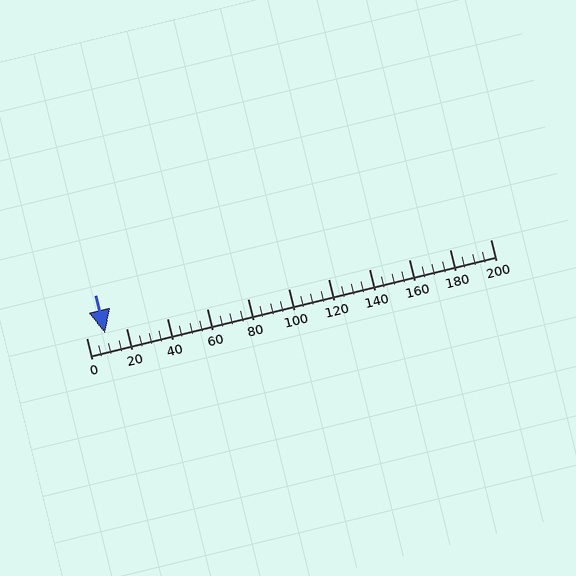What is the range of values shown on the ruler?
The ruler shows values from 0 to 200.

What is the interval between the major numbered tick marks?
The major tick marks are spaced 20 units apart.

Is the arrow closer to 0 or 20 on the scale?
The arrow is closer to 0.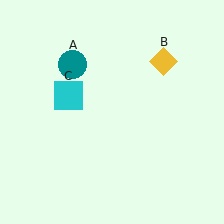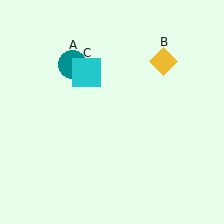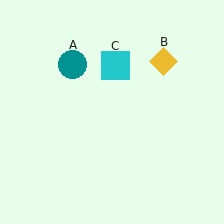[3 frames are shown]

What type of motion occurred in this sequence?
The cyan square (object C) rotated clockwise around the center of the scene.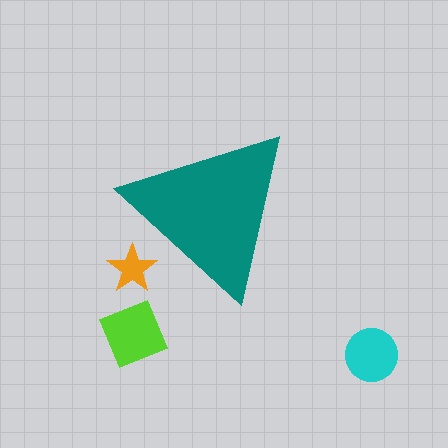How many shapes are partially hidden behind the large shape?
1 shape is partially hidden.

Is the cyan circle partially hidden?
No, the cyan circle is fully visible.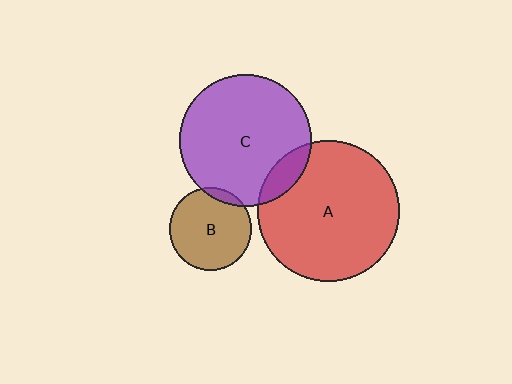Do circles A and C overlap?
Yes.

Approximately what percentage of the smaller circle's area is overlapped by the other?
Approximately 10%.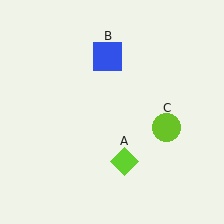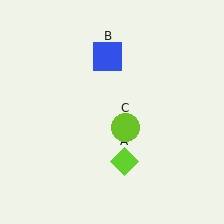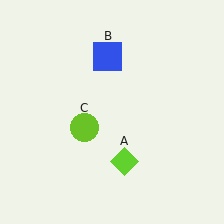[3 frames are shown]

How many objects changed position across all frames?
1 object changed position: lime circle (object C).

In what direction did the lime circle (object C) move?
The lime circle (object C) moved left.